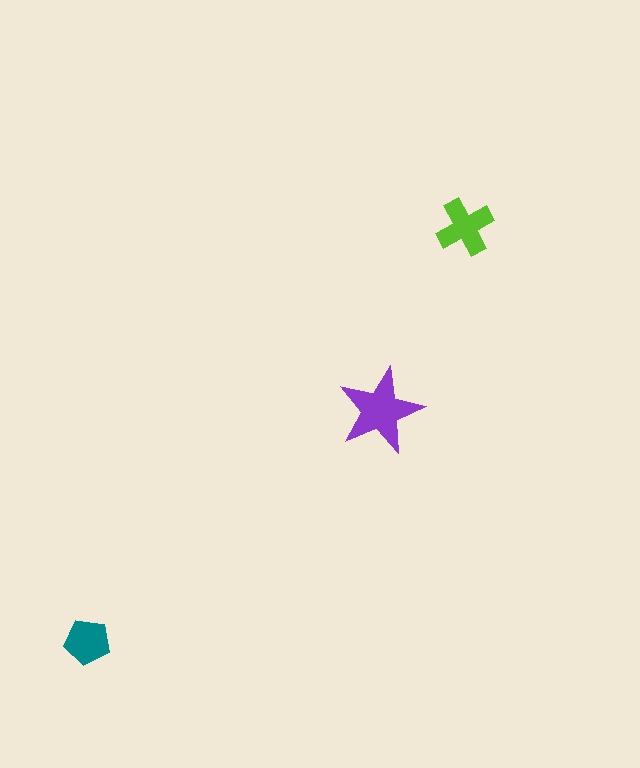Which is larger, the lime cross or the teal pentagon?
The lime cross.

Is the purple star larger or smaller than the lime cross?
Larger.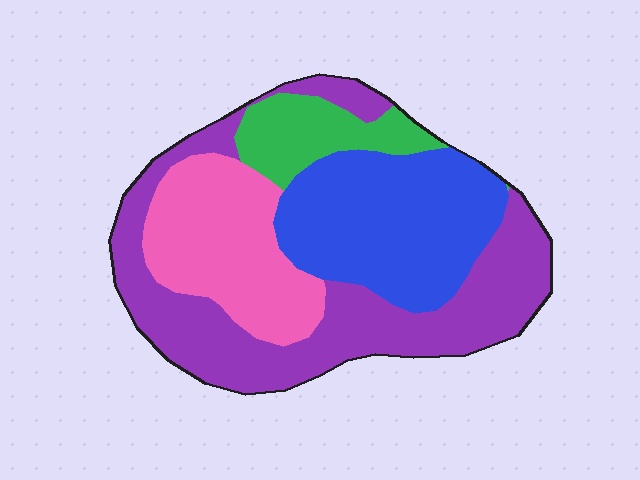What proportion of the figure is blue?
Blue takes up about one quarter (1/4) of the figure.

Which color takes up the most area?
Purple, at roughly 40%.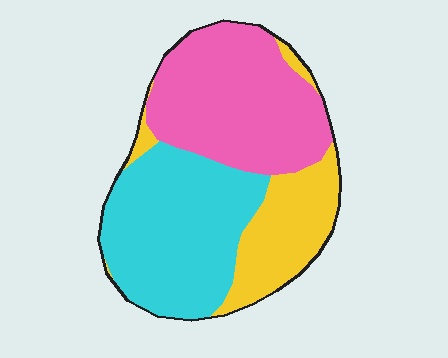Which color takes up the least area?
Yellow, at roughly 20%.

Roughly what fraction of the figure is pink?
Pink covers 38% of the figure.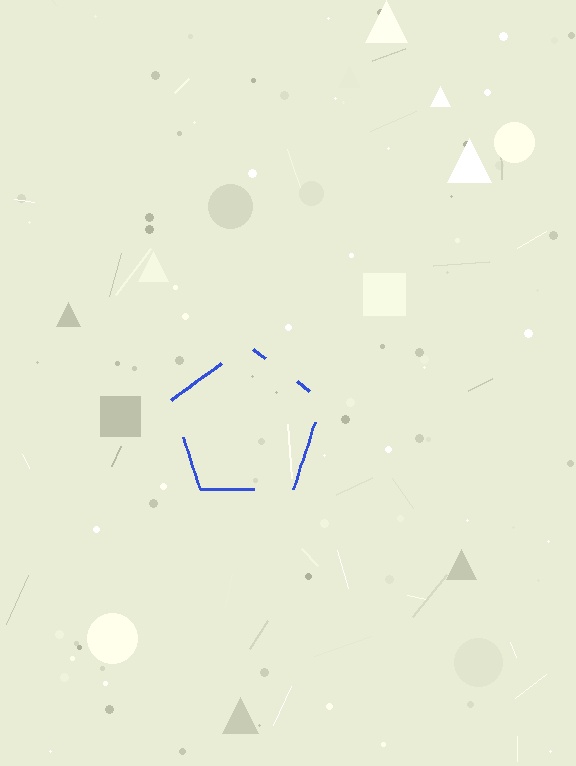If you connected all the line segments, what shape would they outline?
They would outline a pentagon.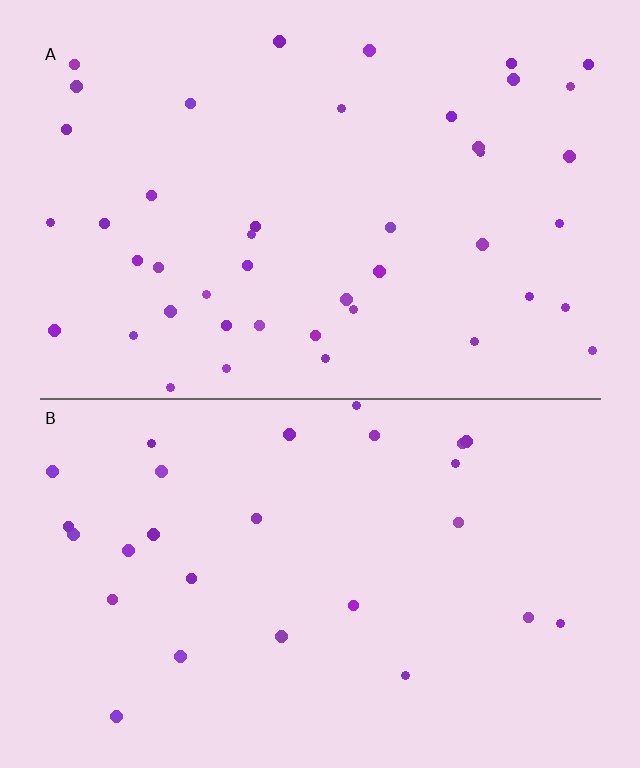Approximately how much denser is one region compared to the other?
Approximately 1.6× — region A over region B.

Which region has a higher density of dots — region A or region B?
A (the top).